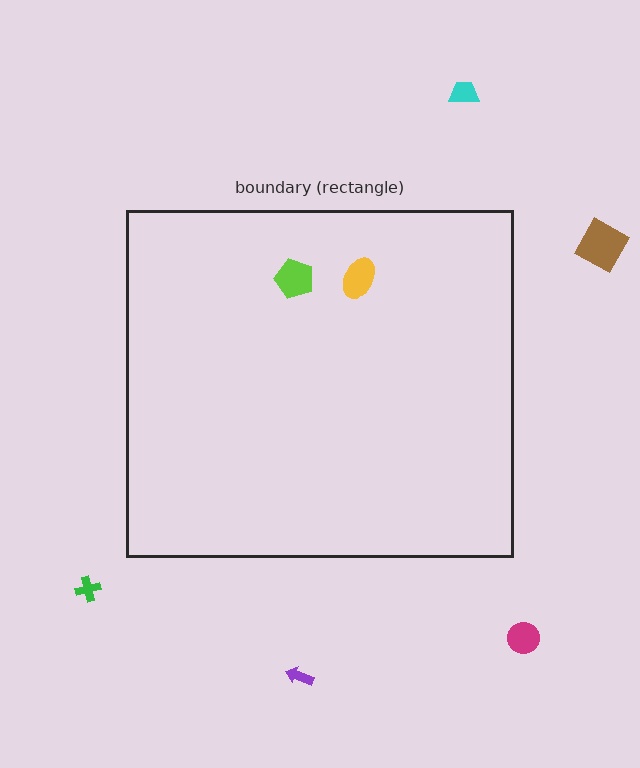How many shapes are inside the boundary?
2 inside, 5 outside.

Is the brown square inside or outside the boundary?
Outside.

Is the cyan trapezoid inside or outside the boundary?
Outside.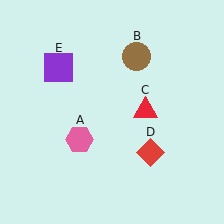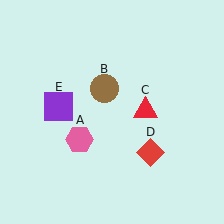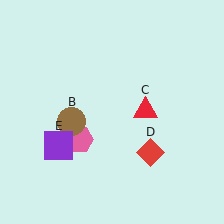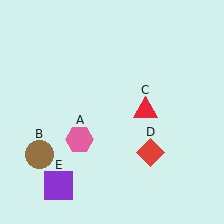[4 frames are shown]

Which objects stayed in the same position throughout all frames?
Pink hexagon (object A) and red triangle (object C) and red diamond (object D) remained stationary.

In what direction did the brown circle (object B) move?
The brown circle (object B) moved down and to the left.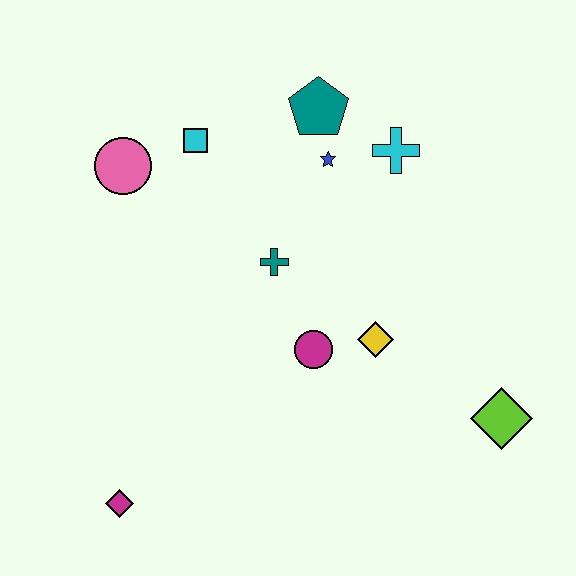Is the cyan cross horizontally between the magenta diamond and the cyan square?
No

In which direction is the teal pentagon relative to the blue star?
The teal pentagon is above the blue star.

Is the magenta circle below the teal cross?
Yes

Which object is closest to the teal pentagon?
The blue star is closest to the teal pentagon.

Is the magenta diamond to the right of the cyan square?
No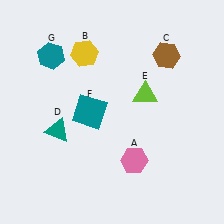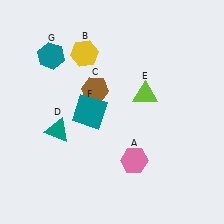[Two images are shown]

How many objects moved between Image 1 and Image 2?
1 object moved between the two images.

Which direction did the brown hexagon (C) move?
The brown hexagon (C) moved left.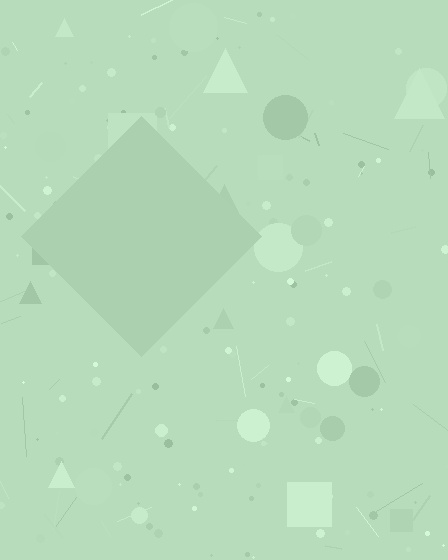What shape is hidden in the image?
A diamond is hidden in the image.